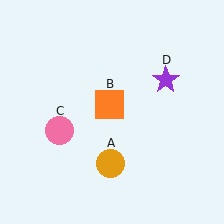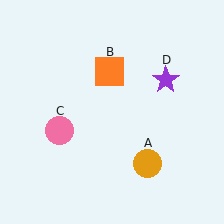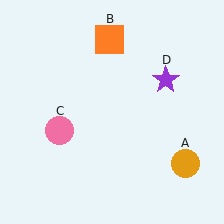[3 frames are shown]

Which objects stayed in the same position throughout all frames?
Pink circle (object C) and purple star (object D) remained stationary.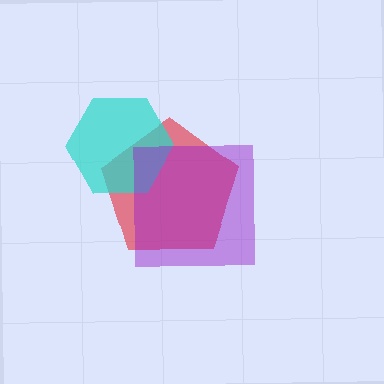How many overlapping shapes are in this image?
There are 3 overlapping shapes in the image.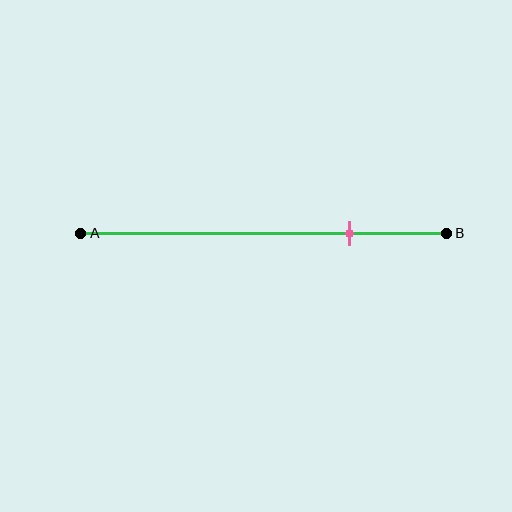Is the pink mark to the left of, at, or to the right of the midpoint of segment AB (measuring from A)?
The pink mark is to the right of the midpoint of segment AB.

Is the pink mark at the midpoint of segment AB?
No, the mark is at about 75% from A, not at the 50% midpoint.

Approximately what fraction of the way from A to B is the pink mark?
The pink mark is approximately 75% of the way from A to B.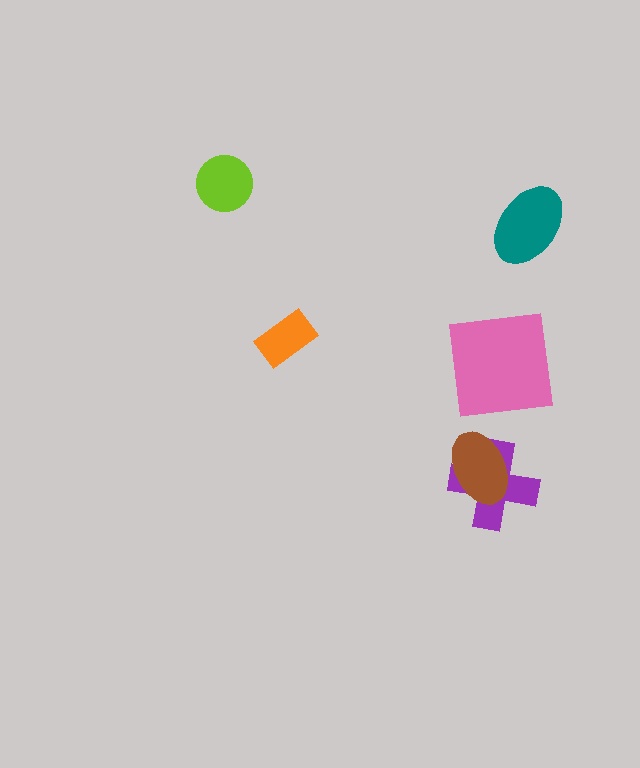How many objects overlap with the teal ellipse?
0 objects overlap with the teal ellipse.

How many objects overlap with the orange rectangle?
0 objects overlap with the orange rectangle.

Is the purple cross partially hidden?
Yes, it is partially covered by another shape.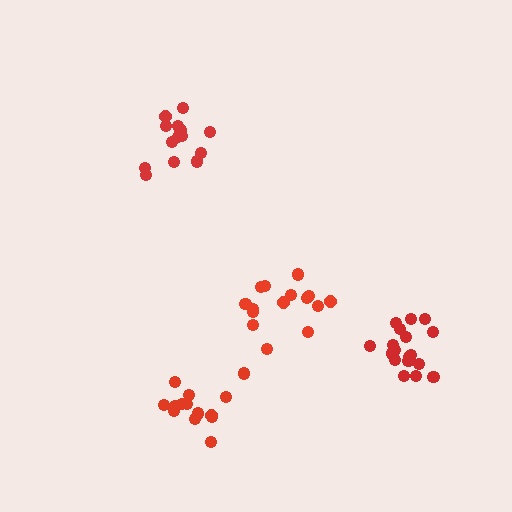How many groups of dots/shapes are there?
There are 4 groups.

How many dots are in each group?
Group 1: 14 dots, Group 2: 14 dots, Group 3: 19 dots, Group 4: 15 dots (62 total).